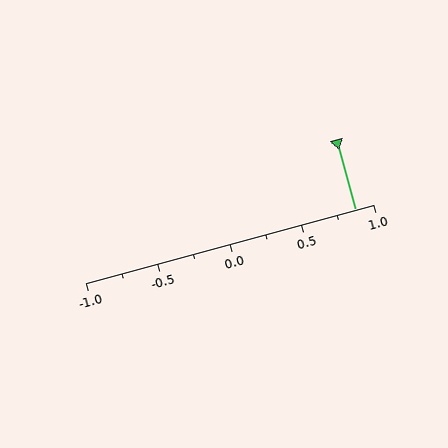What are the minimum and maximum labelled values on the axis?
The axis runs from -1.0 to 1.0.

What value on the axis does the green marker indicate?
The marker indicates approximately 0.88.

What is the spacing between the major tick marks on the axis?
The major ticks are spaced 0.5 apart.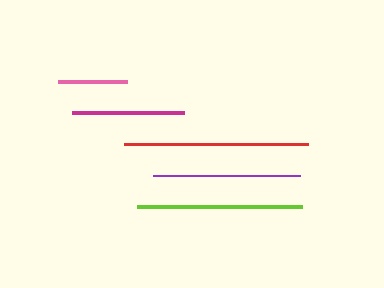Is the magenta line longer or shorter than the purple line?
The purple line is longer than the magenta line.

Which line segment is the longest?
The red line is the longest at approximately 184 pixels.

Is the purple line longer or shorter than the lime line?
The lime line is longer than the purple line.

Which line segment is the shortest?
The pink line is the shortest at approximately 70 pixels.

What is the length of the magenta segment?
The magenta segment is approximately 112 pixels long.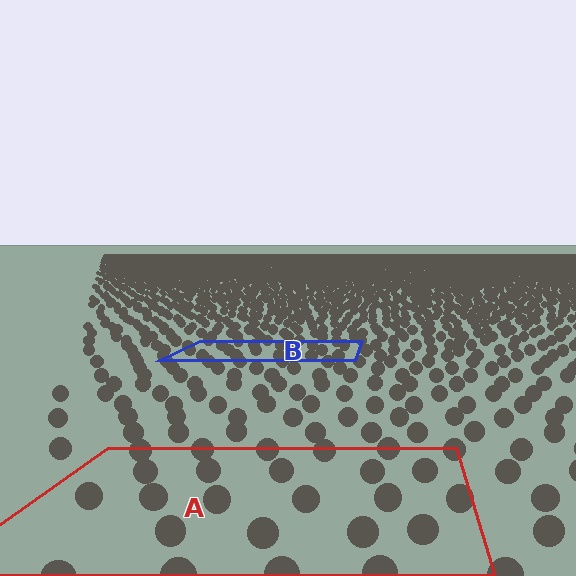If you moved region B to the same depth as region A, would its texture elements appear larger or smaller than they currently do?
They would appear larger. At a closer depth, the same texture elements are projected at a bigger on-screen size.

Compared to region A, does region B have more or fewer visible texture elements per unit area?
Region B has more texture elements per unit area — they are packed more densely because it is farther away.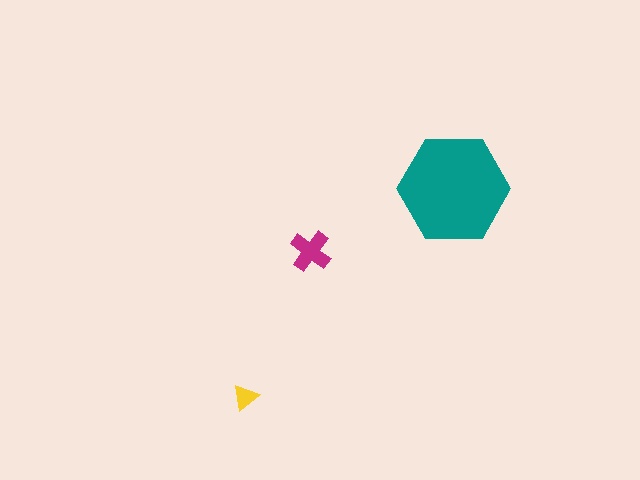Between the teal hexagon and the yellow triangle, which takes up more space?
The teal hexagon.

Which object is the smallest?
The yellow triangle.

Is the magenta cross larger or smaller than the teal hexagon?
Smaller.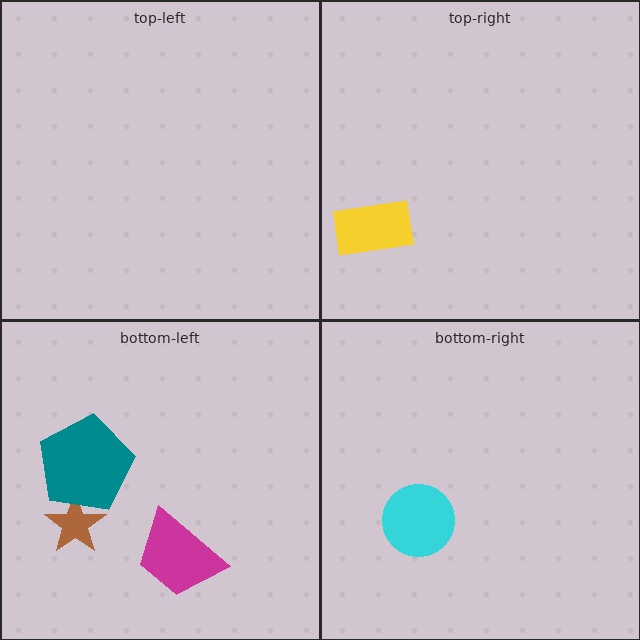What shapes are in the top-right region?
The yellow rectangle.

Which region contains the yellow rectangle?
The top-right region.